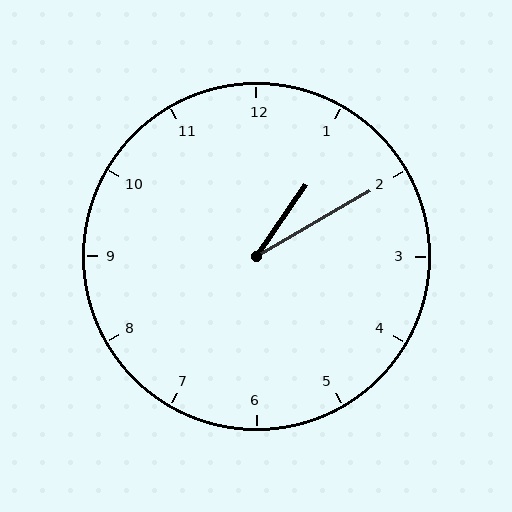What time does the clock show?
1:10.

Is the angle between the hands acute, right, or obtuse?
It is acute.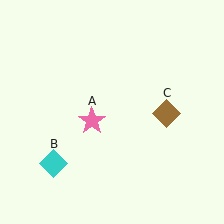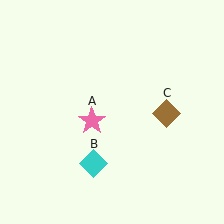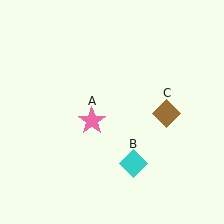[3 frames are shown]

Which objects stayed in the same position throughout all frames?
Pink star (object A) and brown diamond (object C) remained stationary.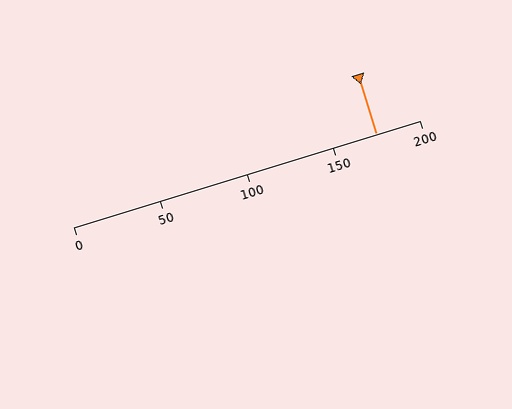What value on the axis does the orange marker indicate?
The marker indicates approximately 175.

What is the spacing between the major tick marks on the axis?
The major ticks are spaced 50 apart.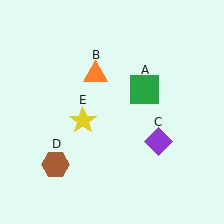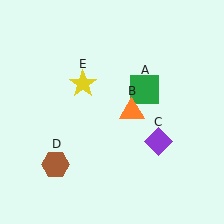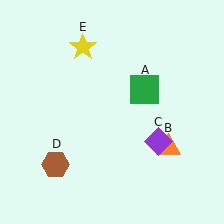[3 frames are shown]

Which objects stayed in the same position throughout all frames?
Green square (object A) and purple diamond (object C) and brown hexagon (object D) remained stationary.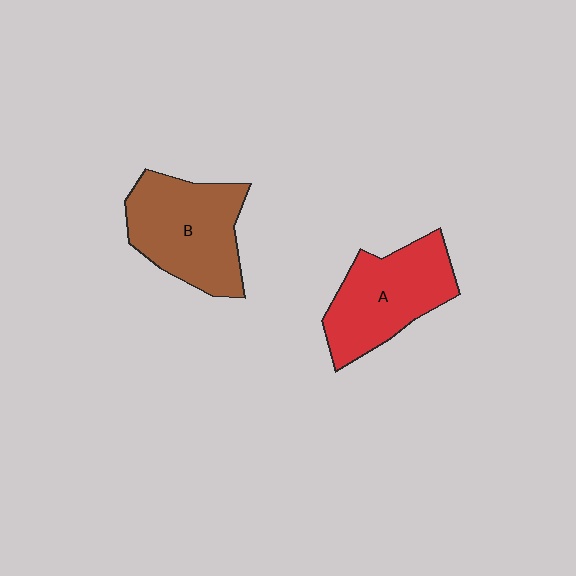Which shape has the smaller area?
Shape A (red).